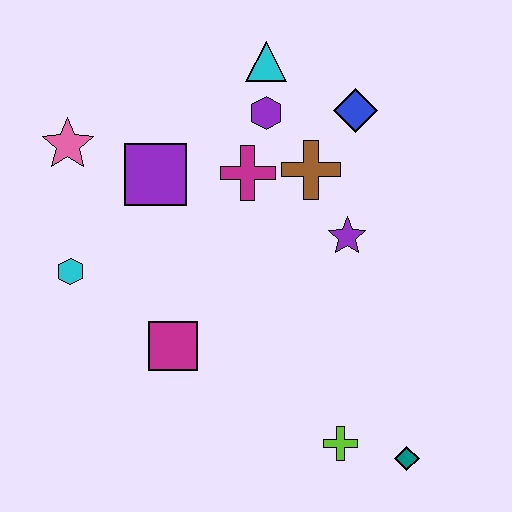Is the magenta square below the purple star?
Yes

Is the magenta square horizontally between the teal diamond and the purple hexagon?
No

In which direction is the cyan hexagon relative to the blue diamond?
The cyan hexagon is to the left of the blue diamond.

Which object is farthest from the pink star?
The teal diamond is farthest from the pink star.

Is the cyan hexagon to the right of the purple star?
No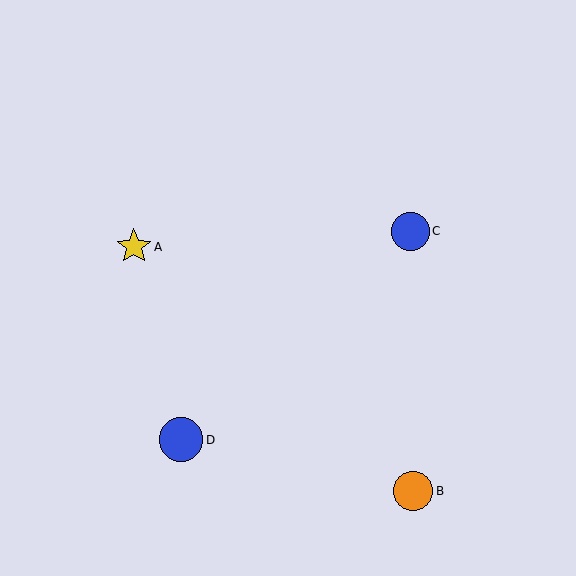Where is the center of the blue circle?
The center of the blue circle is at (410, 231).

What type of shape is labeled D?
Shape D is a blue circle.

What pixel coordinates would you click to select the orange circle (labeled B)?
Click at (413, 491) to select the orange circle B.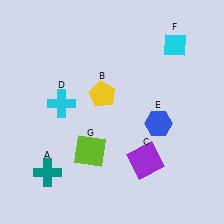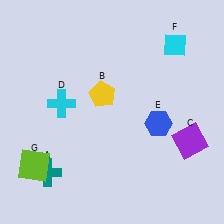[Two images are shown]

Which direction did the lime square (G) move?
The lime square (G) moved left.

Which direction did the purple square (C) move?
The purple square (C) moved right.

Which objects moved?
The objects that moved are: the purple square (C), the lime square (G).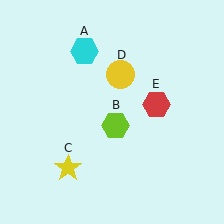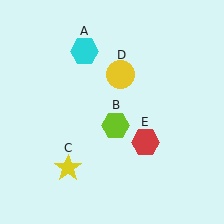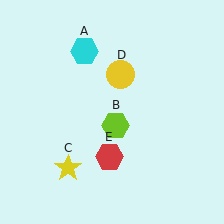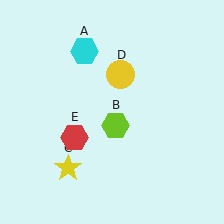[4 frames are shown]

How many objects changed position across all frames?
1 object changed position: red hexagon (object E).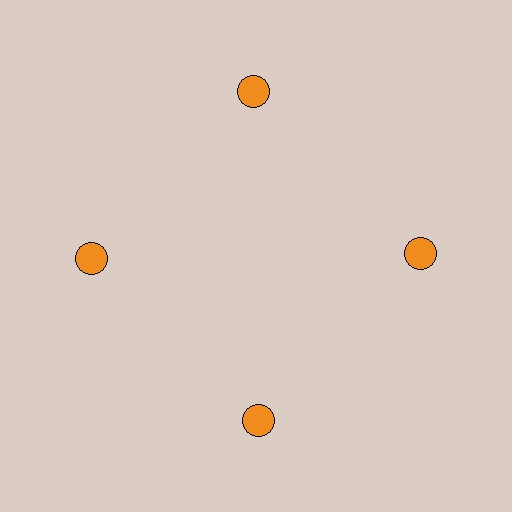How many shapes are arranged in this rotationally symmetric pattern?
There are 4 shapes, arranged in 4 groups of 1.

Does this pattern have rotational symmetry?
Yes, this pattern has 4-fold rotational symmetry. It looks the same after rotating 90 degrees around the center.